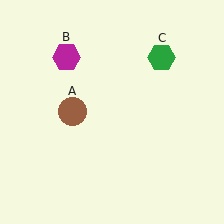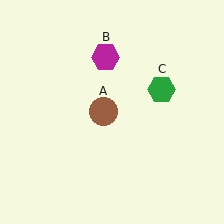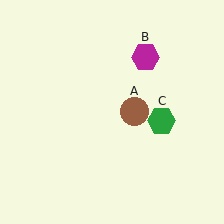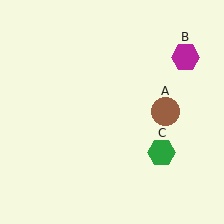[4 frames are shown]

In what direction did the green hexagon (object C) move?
The green hexagon (object C) moved down.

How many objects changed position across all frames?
3 objects changed position: brown circle (object A), magenta hexagon (object B), green hexagon (object C).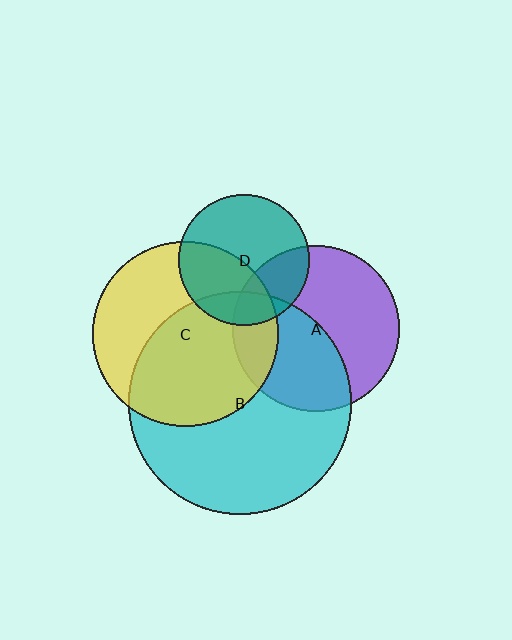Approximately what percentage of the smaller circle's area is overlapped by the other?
Approximately 55%.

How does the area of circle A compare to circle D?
Approximately 1.6 times.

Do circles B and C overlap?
Yes.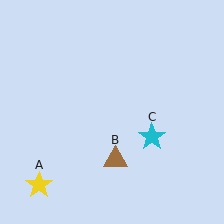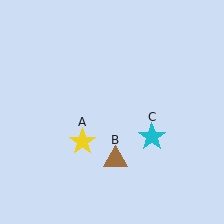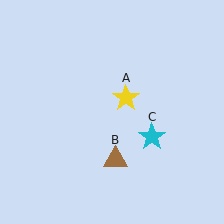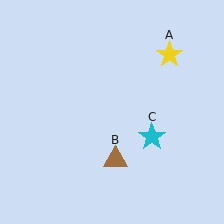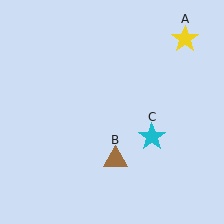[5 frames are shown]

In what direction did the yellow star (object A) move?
The yellow star (object A) moved up and to the right.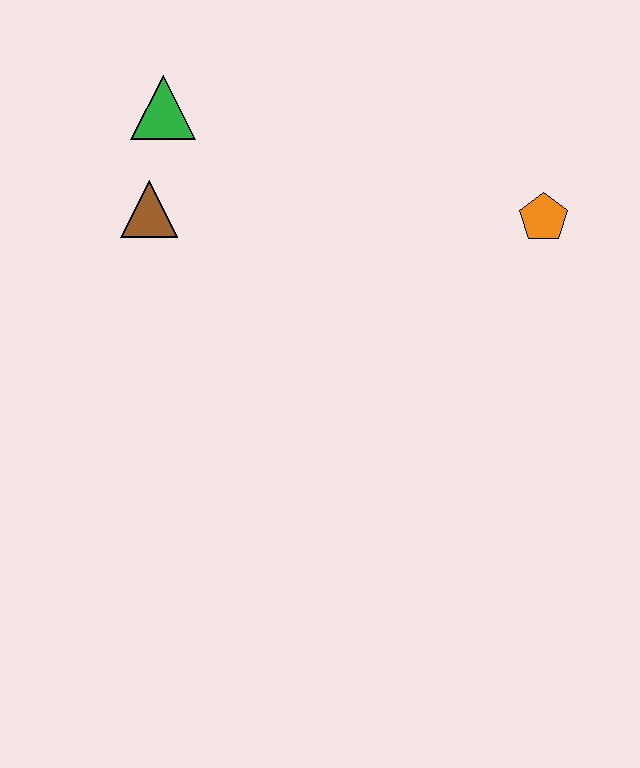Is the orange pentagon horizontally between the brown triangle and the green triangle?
No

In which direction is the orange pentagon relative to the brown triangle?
The orange pentagon is to the right of the brown triangle.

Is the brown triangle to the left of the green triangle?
Yes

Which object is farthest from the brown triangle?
The orange pentagon is farthest from the brown triangle.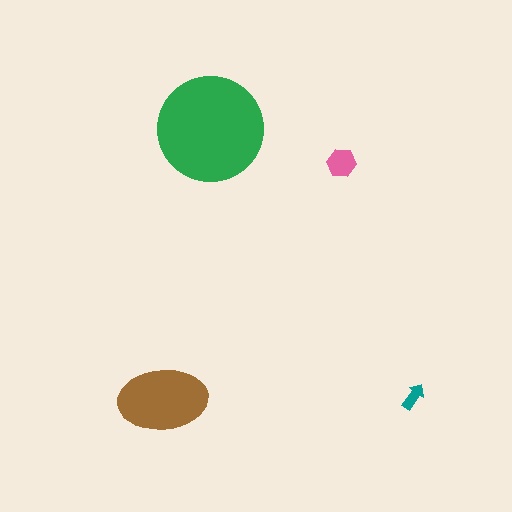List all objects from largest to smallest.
The green circle, the brown ellipse, the pink hexagon, the teal arrow.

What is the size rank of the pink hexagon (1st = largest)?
3rd.